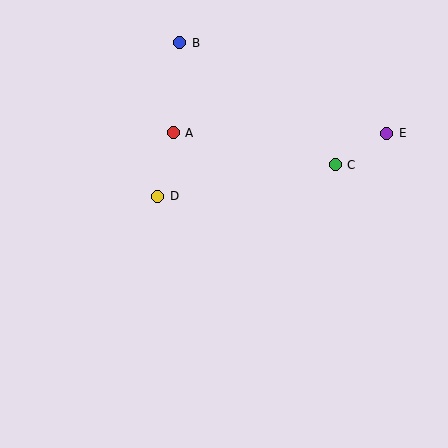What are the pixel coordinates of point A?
Point A is at (173, 133).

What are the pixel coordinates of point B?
Point B is at (180, 43).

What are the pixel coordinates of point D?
Point D is at (158, 196).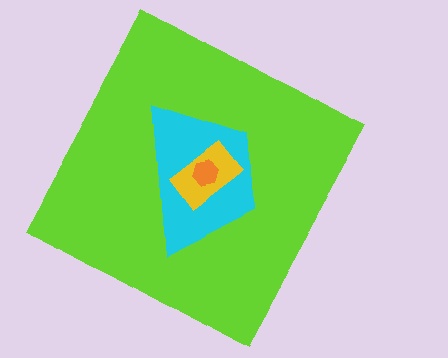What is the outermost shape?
The lime square.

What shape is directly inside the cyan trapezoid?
The yellow rectangle.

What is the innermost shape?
The orange hexagon.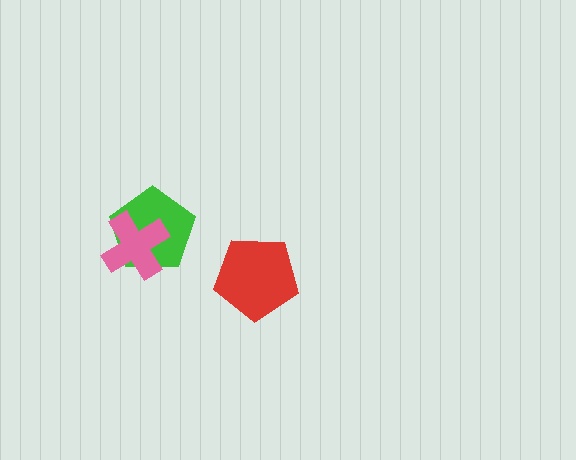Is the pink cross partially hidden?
No, no other shape covers it.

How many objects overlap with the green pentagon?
1 object overlaps with the green pentagon.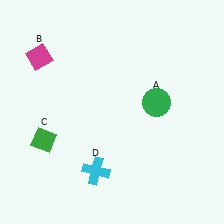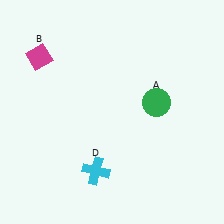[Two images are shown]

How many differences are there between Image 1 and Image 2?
There is 1 difference between the two images.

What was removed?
The green diamond (C) was removed in Image 2.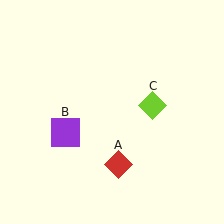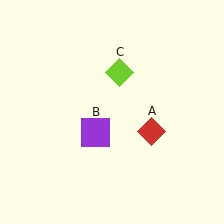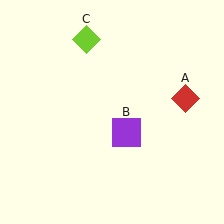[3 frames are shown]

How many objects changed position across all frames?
3 objects changed position: red diamond (object A), purple square (object B), lime diamond (object C).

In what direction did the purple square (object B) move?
The purple square (object B) moved right.